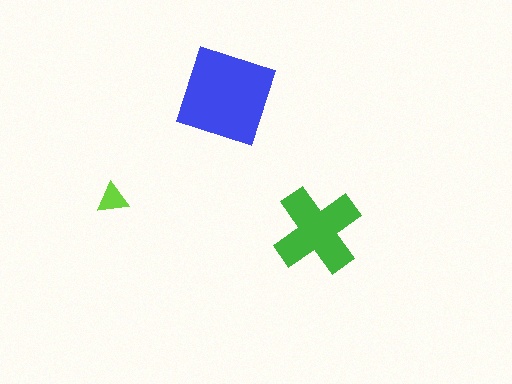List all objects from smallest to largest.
The lime triangle, the green cross, the blue square.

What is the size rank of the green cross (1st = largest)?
2nd.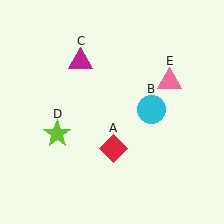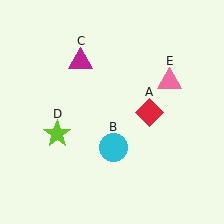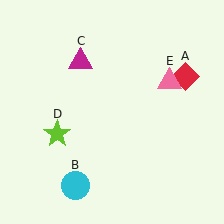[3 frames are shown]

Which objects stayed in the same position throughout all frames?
Magenta triangle (object C) and lime star (object D) and pink triangle (object E) remained stationary.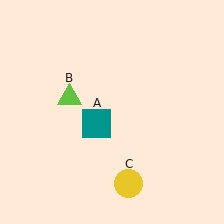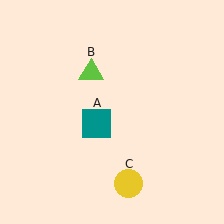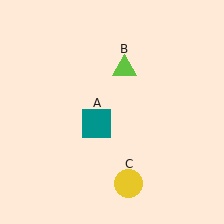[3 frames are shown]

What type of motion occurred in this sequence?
The lime triangle (object B) rotated clockwise around the center of the scene.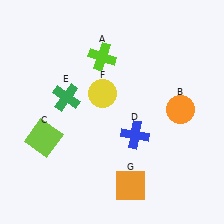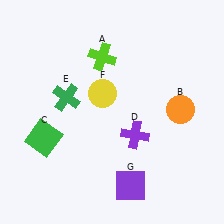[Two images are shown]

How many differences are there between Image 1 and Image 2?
There are 3 differences between the two images.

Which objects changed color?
C changed from lime to green. D changed from blue to purple. G changed from orange to purple.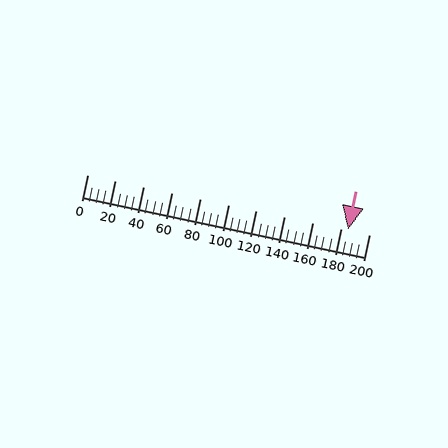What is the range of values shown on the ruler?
The ruler shows values from 0 to 200.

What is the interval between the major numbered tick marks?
The major tick marks are spaced 20 units apart.